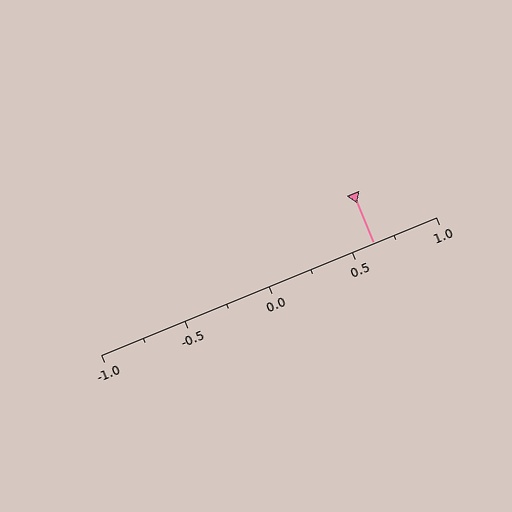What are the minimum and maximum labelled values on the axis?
The axis runs from -1.0 to 1.0.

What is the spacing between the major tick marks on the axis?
The major ticks are spaced 0.5 apart.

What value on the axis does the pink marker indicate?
The marker indicates approximately 0.62.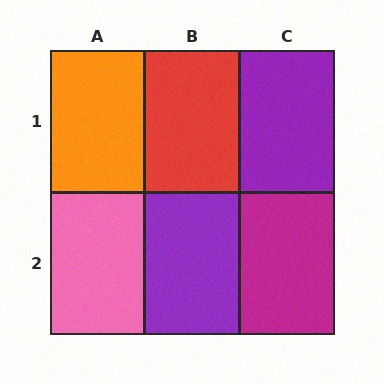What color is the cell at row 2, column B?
Purple.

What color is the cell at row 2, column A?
Pink.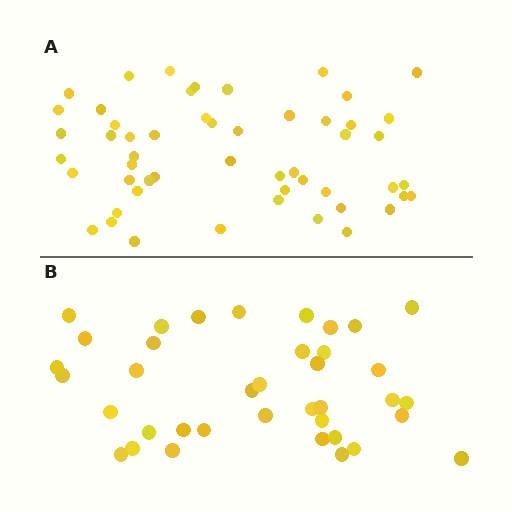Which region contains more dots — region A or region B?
Region A (the top region) has more dots.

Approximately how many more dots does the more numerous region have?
Region A has approximately 15 more dots than region B.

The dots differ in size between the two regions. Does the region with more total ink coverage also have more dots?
No. Region B has more total ink coverage because its dots are larger, but region A actually contains more individual dots. Total area can be misleading — the number of items is what matters here.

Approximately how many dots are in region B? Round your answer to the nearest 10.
About 40 dots. (The exact count is 38, which rounds to 40.)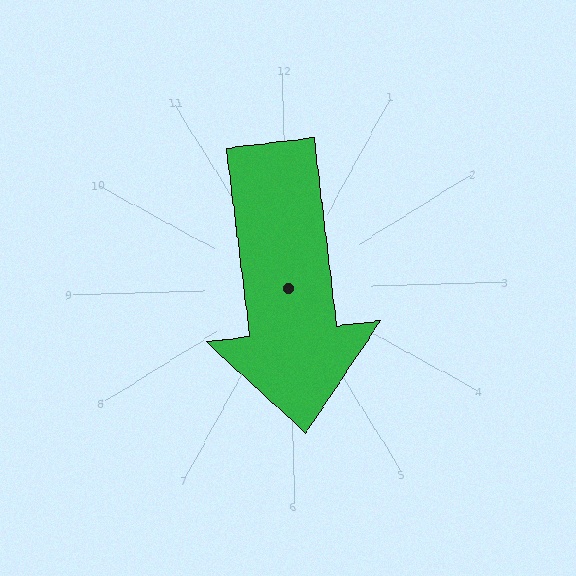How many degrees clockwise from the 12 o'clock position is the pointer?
Approximately 175 degrees.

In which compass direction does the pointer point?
South.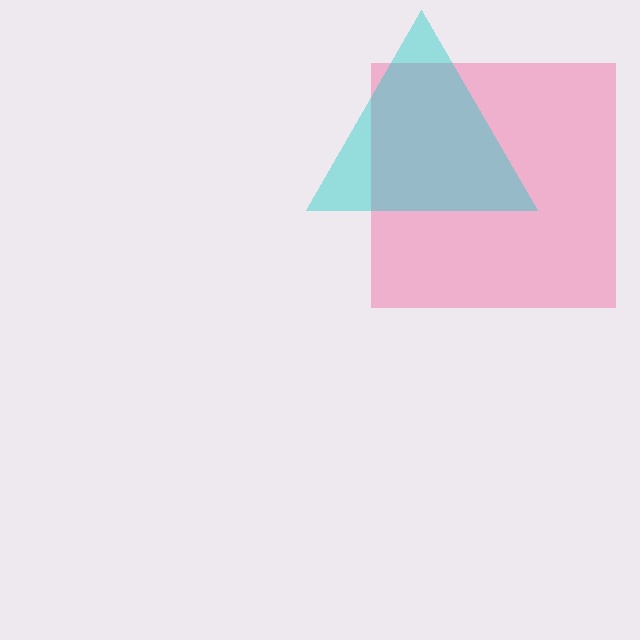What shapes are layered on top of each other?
The layered shapes are: a pink square, a cyan triangle.